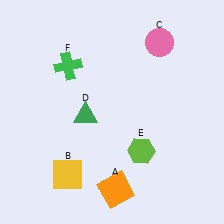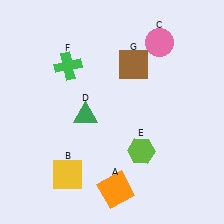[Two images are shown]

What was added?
A brown square (G) was added in Image 2.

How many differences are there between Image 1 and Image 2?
There is 1 difference between the two images.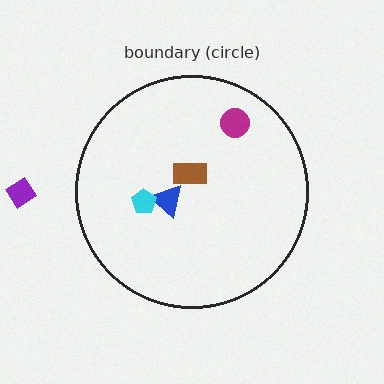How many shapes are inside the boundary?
4 inside, 1 outside.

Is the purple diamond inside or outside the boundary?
Outside.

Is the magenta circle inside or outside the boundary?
Inside.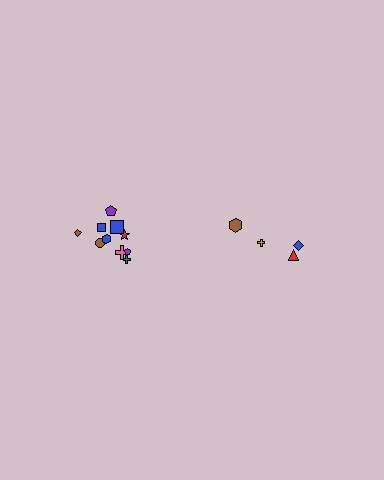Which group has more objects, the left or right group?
The left group.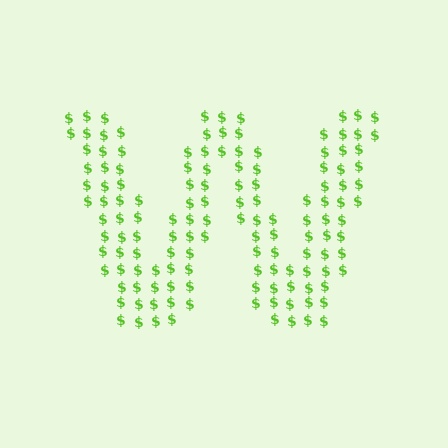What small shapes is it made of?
It is made of small dollar signs.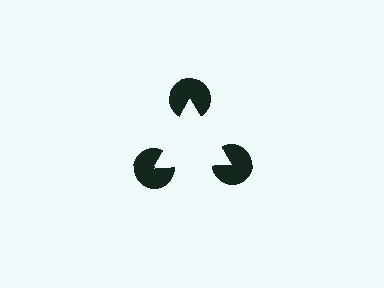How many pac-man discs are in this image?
There are 3 — one at each vertex of the illusory triangle.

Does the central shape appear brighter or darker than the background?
It typically appears slightly brighter than the background, even though no actual brightness change is drawn.